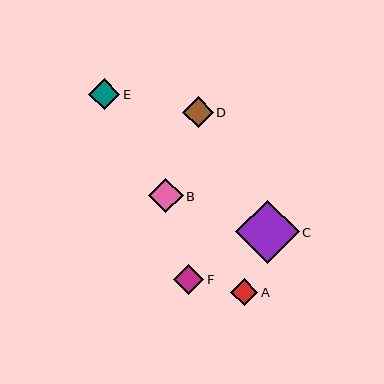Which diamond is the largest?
Diamond C is the largest with a size of approximately 63 pixels.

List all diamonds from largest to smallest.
From largest to smallest: C, B, E, D, F, A.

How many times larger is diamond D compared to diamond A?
Diamond D is approximately 1.2 times the size of diamond A.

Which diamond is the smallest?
Diamond A is the smallest with a size of approximately 27 pixels.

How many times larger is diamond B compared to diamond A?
Diamond B is approximately 1.3 times the size of diamond A.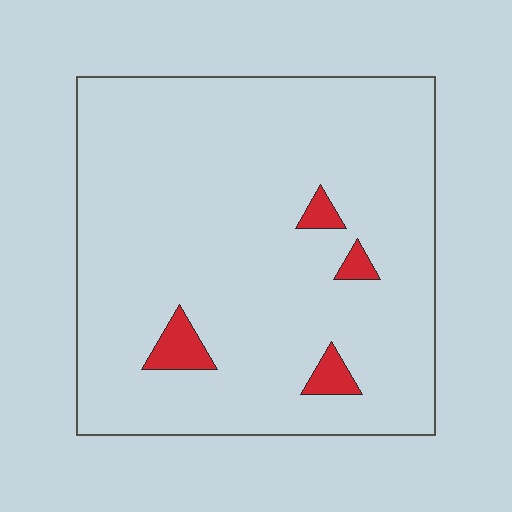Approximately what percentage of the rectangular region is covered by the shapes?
Approximately 5%.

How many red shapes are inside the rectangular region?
4.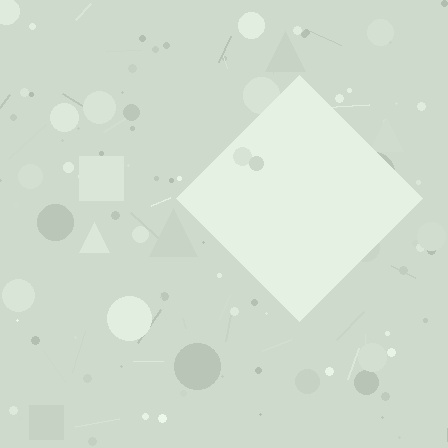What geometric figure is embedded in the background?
A diamond is embedded in the background.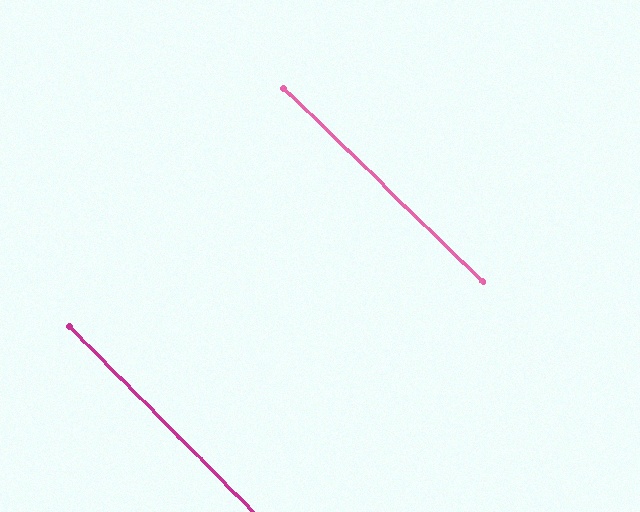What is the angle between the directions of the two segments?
Approximately 1 degree.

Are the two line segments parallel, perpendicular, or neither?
Parallel — their directions differ by only 1.2°.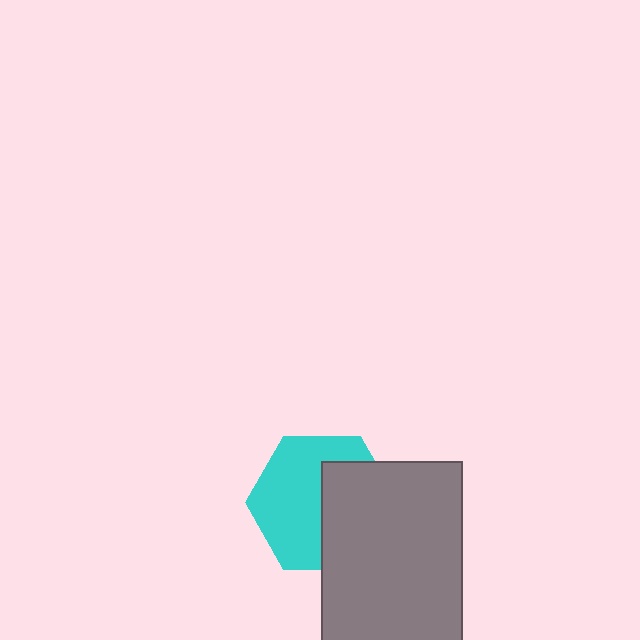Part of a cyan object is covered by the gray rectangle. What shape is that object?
It is a hexagon.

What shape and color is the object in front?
The object in front is a gray rectangle.